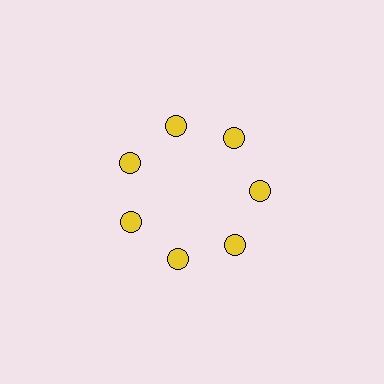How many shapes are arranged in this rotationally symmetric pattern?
There are 7 shapes, arranged in 7 groups of 1.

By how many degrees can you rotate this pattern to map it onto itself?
The pattern maps onto itself every 51 degrees of rotation.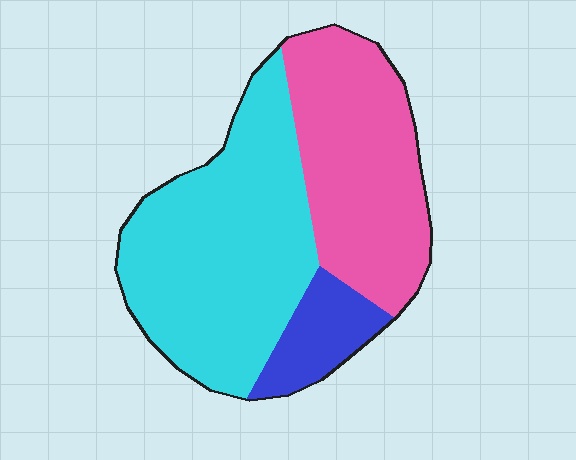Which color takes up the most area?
Cyan, at roughly 50%.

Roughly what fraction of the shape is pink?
Pink takes up about three eighths (3/8) of the shape.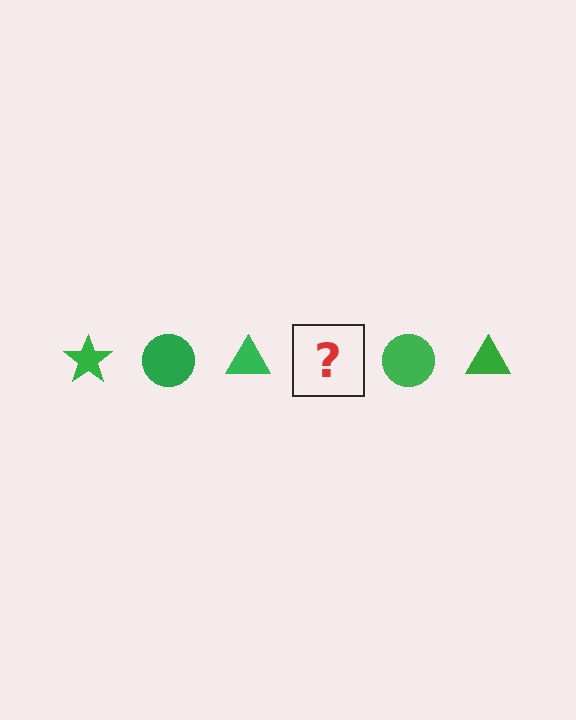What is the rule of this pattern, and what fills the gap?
The rule is that the pattern cycles through star, circle, triangle shapes in green. The gap should be filled with a green star.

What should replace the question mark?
The question mark should be replaced with a green star.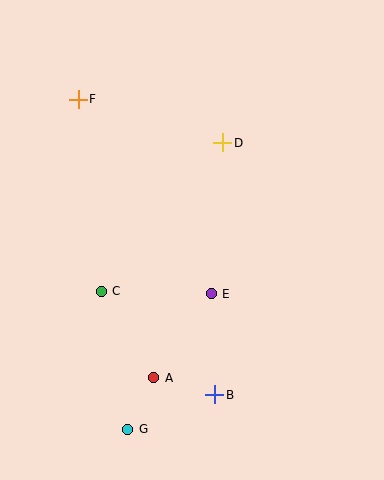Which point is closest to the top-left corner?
Point F is closest to the top-left corner.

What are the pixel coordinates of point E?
Point E is at (211, 294).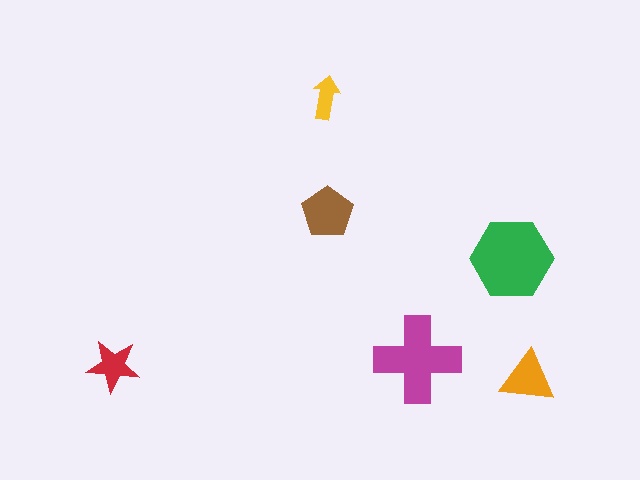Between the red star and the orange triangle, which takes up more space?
The orange triangle.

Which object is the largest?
The green hexagon.